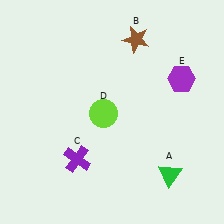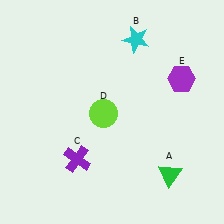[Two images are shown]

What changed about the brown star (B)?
In Image 1, B is brown. In Image 2, it changed to cyan.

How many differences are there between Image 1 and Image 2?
There is 1 difference between the two images.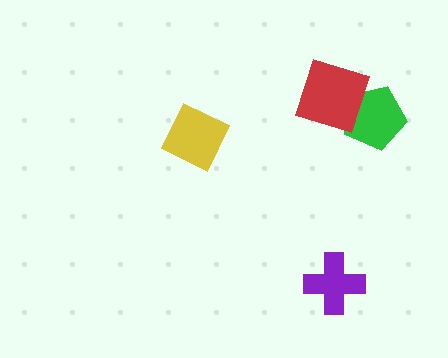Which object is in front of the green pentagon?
The red diamond is in front of the green pentagon.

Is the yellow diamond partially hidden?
No, no other shape covers it.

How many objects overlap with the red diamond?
1 object overlaps with the red diamond.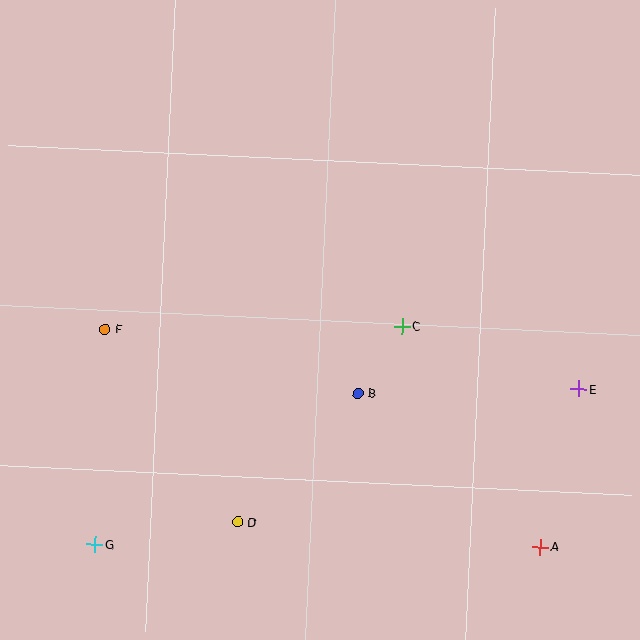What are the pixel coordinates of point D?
Point D is at (238, 522).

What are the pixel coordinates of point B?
Point B is at (358, 393).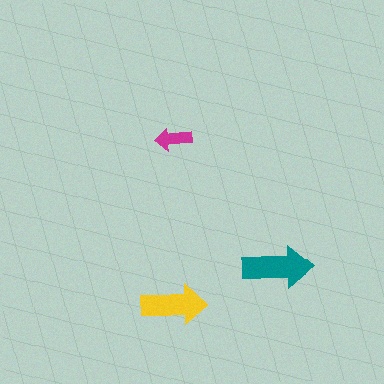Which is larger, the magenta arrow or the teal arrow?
The teal one.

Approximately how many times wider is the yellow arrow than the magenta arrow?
About 2 times wider.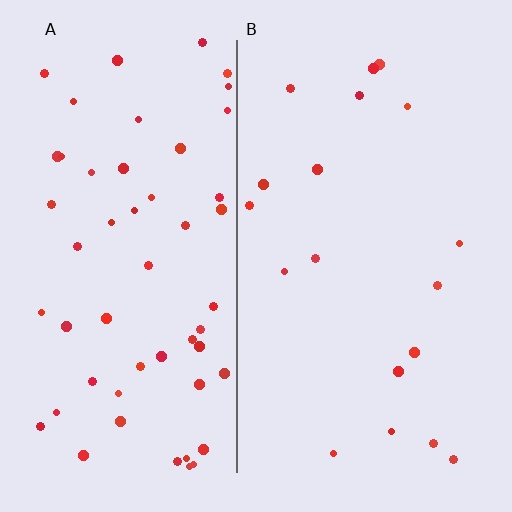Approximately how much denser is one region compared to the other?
Approximately 2.9× — region A over region B.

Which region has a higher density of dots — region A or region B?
A (the left).